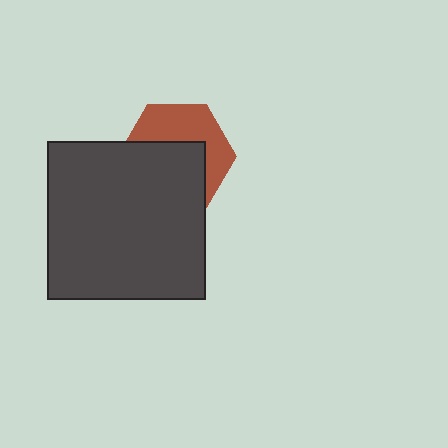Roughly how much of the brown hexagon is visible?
About half of it is visible (roughly 46%).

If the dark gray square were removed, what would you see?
You would see the complete brown hexagon.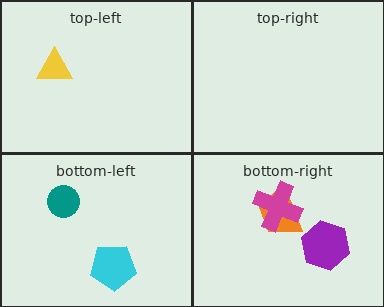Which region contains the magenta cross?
The bottom-right region.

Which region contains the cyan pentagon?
The bottom-left region.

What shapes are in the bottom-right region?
The orange trapezoid, the magenta cross, the purple hexagon.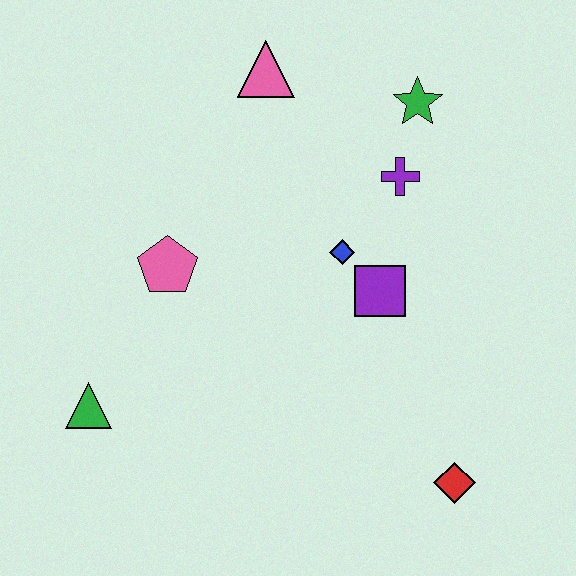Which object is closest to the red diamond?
The purple square is closest to the red diamond.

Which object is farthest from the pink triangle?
The red diamond is farthest from the pink triangle.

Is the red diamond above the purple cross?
No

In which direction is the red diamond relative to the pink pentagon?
The red diamond is to the right of the pink pentagon.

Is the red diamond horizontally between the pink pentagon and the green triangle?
No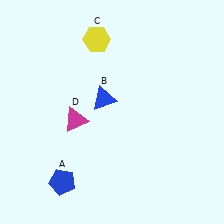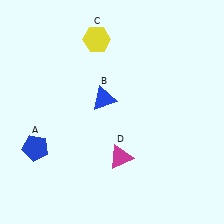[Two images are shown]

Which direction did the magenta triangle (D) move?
The magenta triangle (D) moved right.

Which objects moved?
The objects that moved are: the blue pentagon (A), the magenta triangle (D).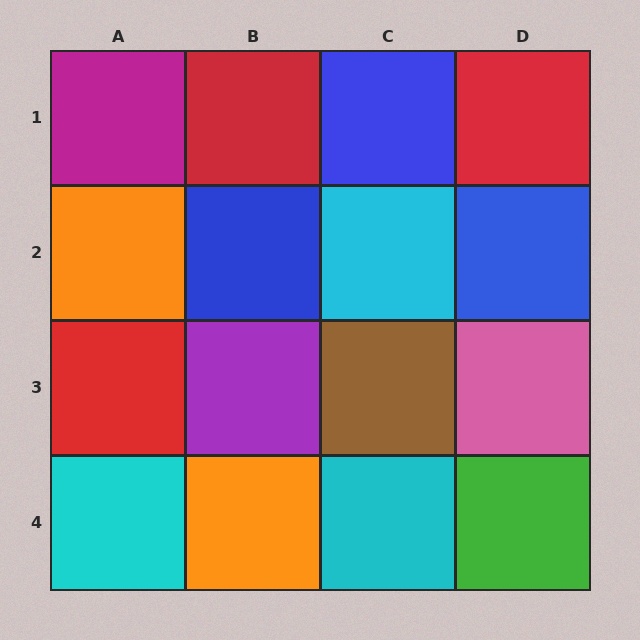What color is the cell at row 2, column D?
Blue.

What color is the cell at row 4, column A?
Cyan.